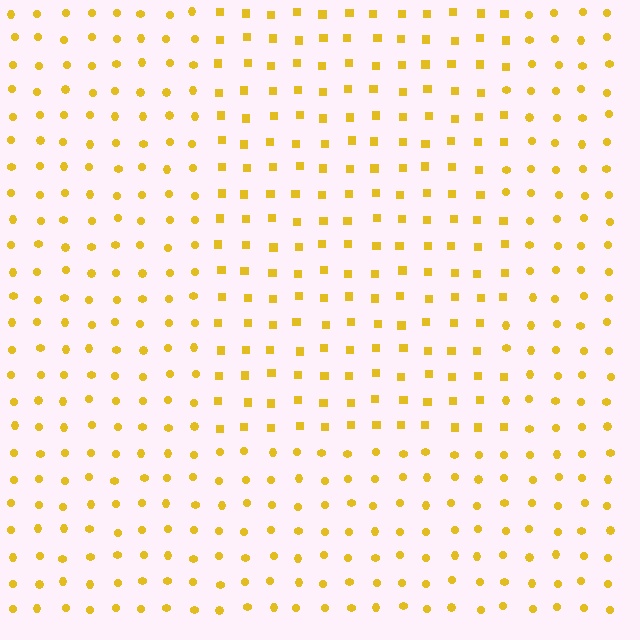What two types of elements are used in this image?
The image uses squares inside the rectangle region and circles outside it.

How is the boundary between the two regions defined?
The boundary is defined by a change in element shape: squares inside vs. circles outside. All elements share the same color and spacing.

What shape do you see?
I see a rectangle.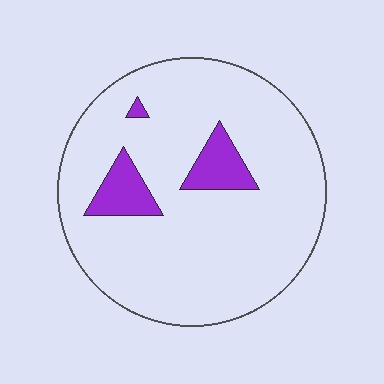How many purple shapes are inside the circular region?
3.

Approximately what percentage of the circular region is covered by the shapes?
Approximately 10%.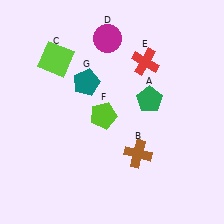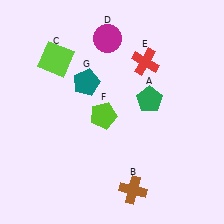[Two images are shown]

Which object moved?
The brown cross (B) moved down.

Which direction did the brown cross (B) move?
The brown cross (B) moved down.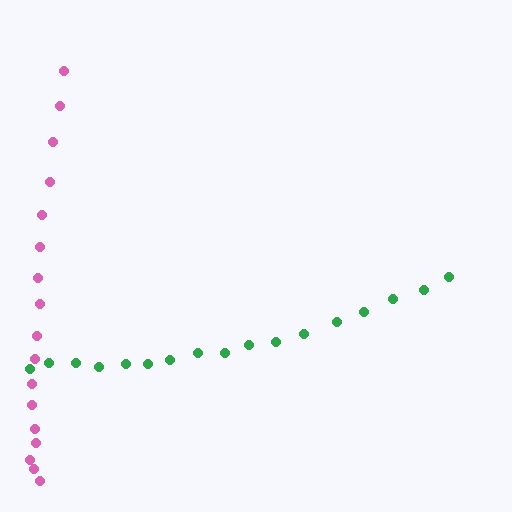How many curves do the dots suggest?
There are 2 distinct paths.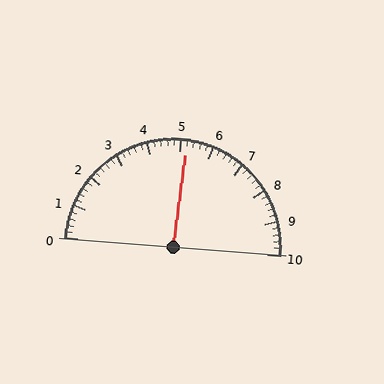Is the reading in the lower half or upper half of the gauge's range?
The reading is in the upper half of the range (0 to 10).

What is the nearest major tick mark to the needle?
The nearest major tick mark is 5.